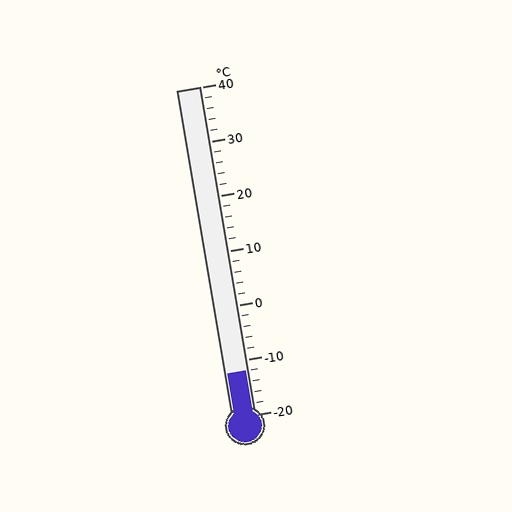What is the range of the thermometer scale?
The thermometer scale ranges from -20°C to 40°C.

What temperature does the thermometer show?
The thermometer shows approximately -12°C.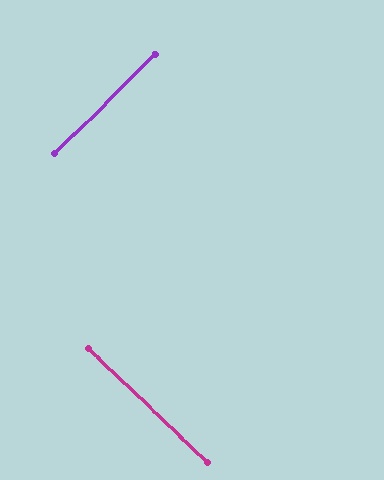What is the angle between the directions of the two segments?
Approximately 89 degrees.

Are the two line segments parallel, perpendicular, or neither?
Perpendicular — they meet at approximately 89°.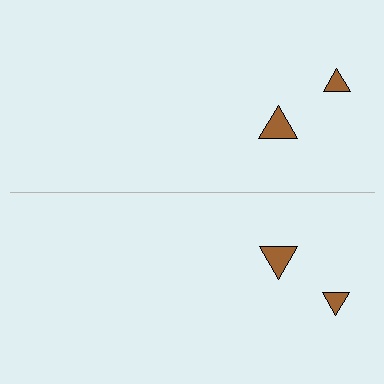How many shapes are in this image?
There are 4 shapes in this image.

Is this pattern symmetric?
Yes, this pattern has bilateral (reflection) symmetry.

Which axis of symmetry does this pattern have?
The pattern has a horizontal axis of symmetry running through the center of the image.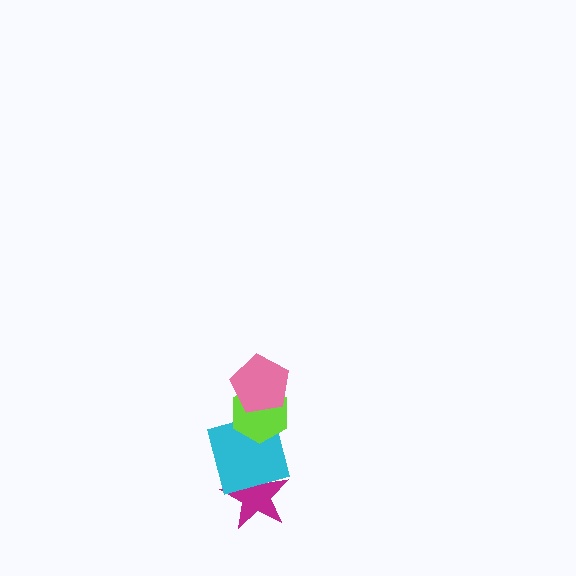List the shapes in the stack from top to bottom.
From top to bottom: the pink pentagon, the lime hexagon, the cyan square, the magenta star.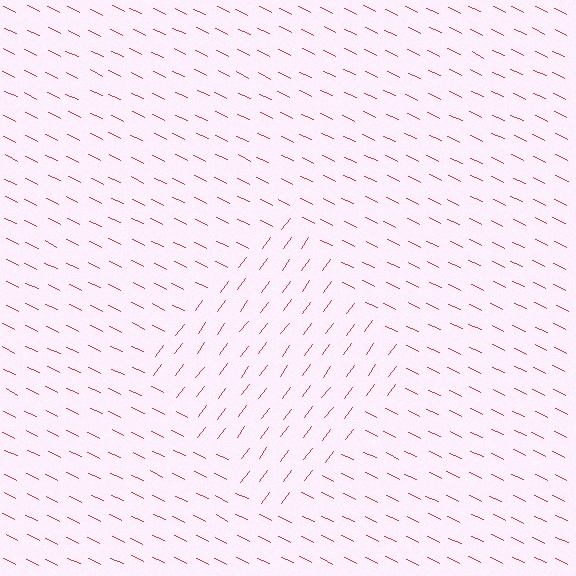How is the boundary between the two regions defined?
The boundary is defined purely by a change in line orientation (approximately 79 degrees difference). All lines are the same color and thickness.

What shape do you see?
I see a diamond.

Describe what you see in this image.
The image is filled with small red line segments. A diamond region in the image has lines oriented differently from the surrounding lines, creating a visible texture boundary.